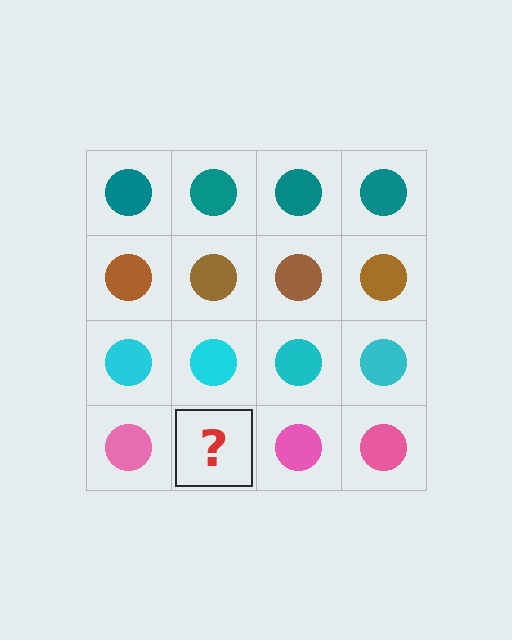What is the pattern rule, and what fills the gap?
The rule is that each row has a consistent color. The gap should be filled with a pink circle.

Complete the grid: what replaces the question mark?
The question mark should be replaced with a pink circle.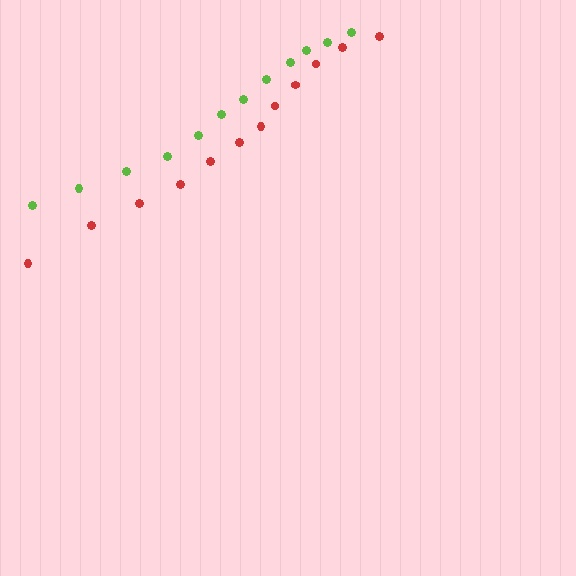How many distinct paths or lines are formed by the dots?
There are 2 distinct paths.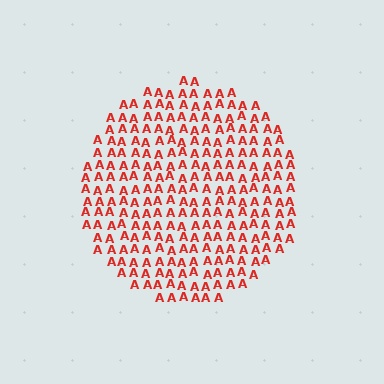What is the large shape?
The large shape is a circle.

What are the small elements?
The small elements are letter A's.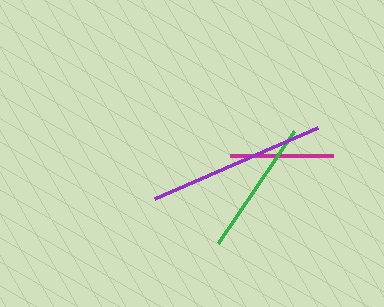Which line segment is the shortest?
The magenta line is the shortest at approximately 103 pixels.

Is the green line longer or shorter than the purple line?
The purple line is longer than the green line.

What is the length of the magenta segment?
The magenta segment is approximately 103 pixels long.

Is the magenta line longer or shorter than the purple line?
The purple line is longer than the magenta line.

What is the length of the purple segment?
The purple segment is approximately 177 pixels long.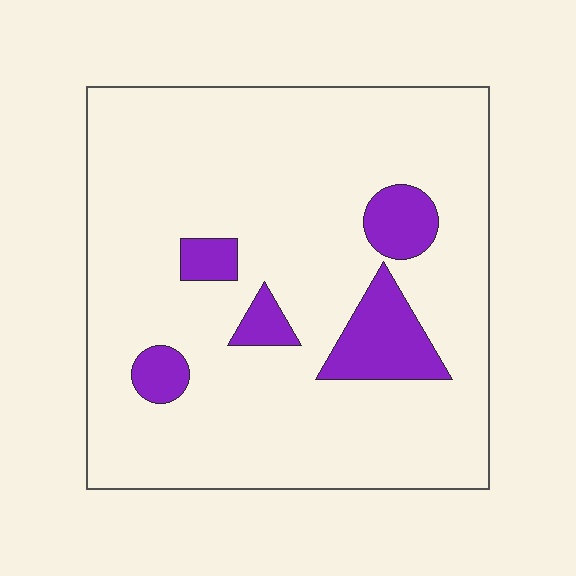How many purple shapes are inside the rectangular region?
5.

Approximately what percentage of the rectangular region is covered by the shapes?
Approximately 15%.